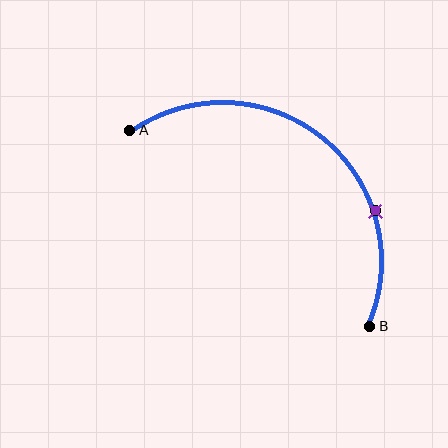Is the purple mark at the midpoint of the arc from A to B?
No. The purple mark lies on the arc but is closer to endpoint B. The arc midpoint would be at the point on the curve equidistant along the arc from both A and B.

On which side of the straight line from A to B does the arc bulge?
The arc bulges above and to the right of the straight line connecting A and B.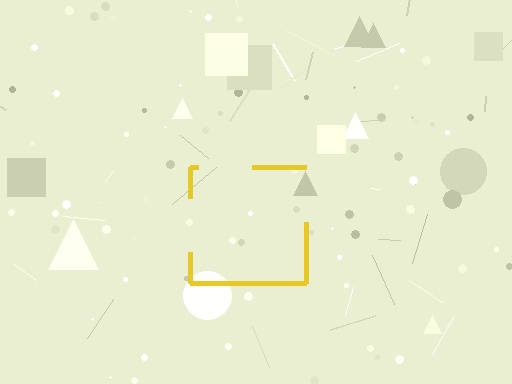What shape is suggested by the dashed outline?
The dashed outline suggests a square.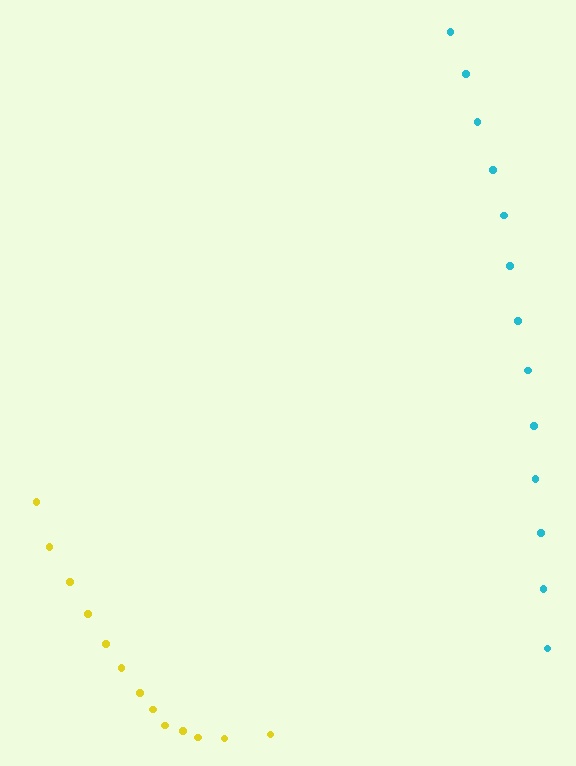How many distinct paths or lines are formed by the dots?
There are 2 distinct paths.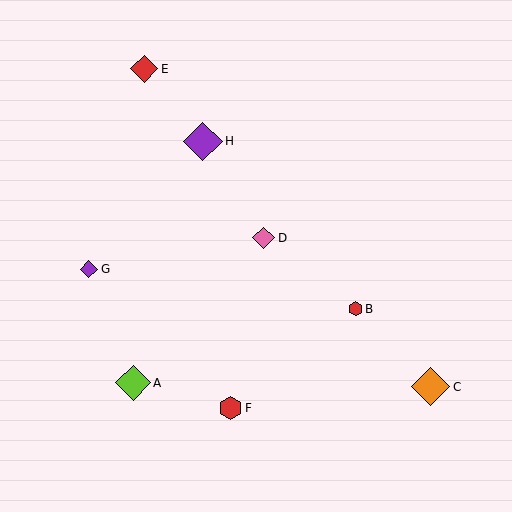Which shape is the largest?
The orange diamond (labeled C) is the largest.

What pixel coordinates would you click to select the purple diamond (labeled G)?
Click at (89, 269) to select the purple diamond G.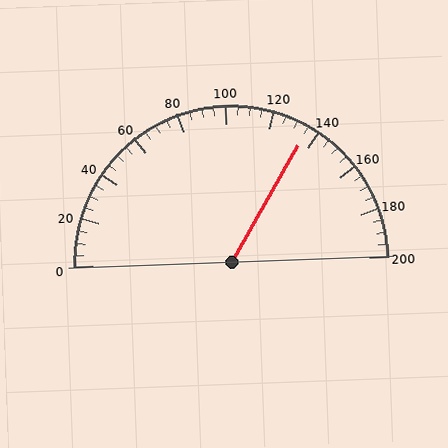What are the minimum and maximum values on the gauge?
The gauge ranges from 0 to 200.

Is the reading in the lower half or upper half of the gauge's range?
The reading is in the upper half of the range (0 to 200).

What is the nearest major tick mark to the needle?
The nearest major tick mark is 140.